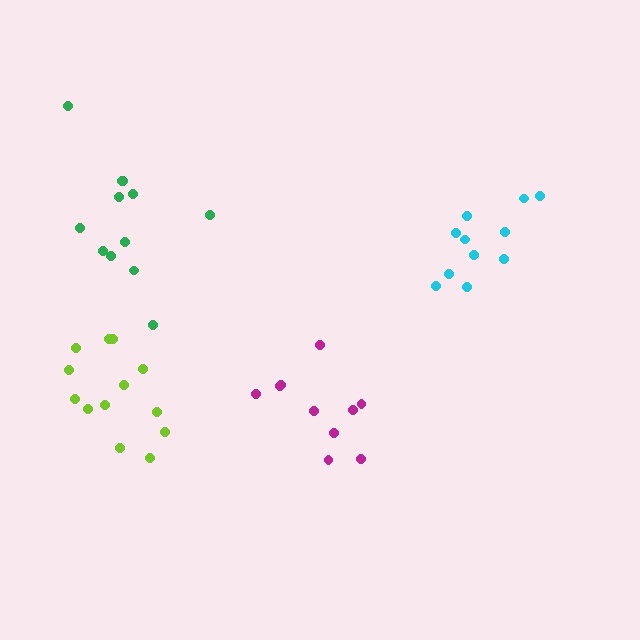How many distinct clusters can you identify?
There are 4 distinct clusters.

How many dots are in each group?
Group 1: 13 dots, Group 2: 10 dots, Group 3: 12 dots, Group 4: 11 dots (46 total).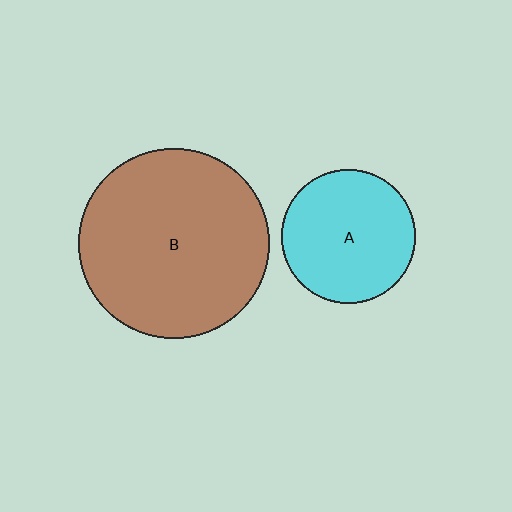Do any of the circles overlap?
No, none of the circles overlap.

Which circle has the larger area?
Circle B (brown).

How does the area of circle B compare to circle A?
Approximately 2.0 times.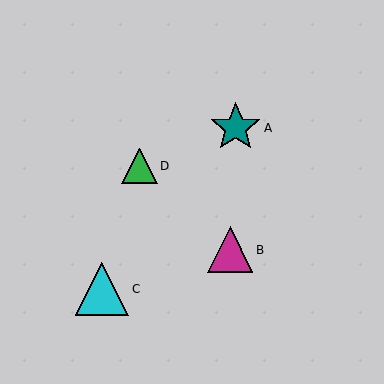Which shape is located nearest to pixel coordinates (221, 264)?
The magenta triangle (labeled B) at (230, 250) is nearest to that location.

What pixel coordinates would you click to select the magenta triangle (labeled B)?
Click at (230, 250) to select the magenta triangle B.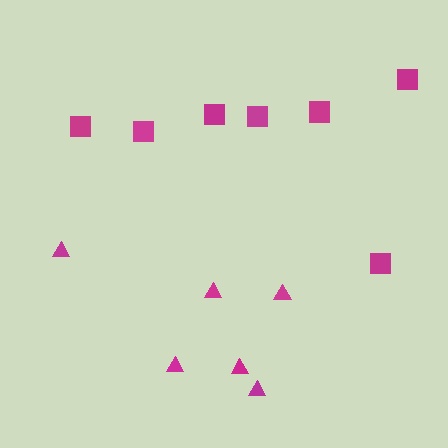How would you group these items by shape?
There are 2 groups: one group of triangles (6) and one group of squares (7).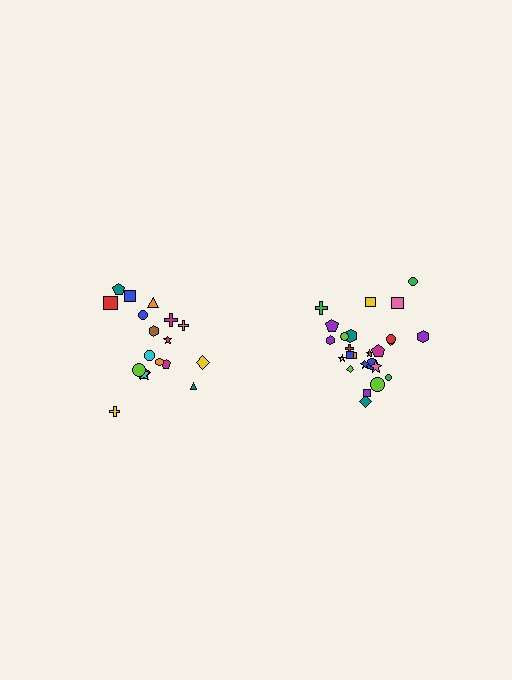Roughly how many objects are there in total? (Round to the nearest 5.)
Roughly 45 objects in total.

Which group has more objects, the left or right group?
The right group.